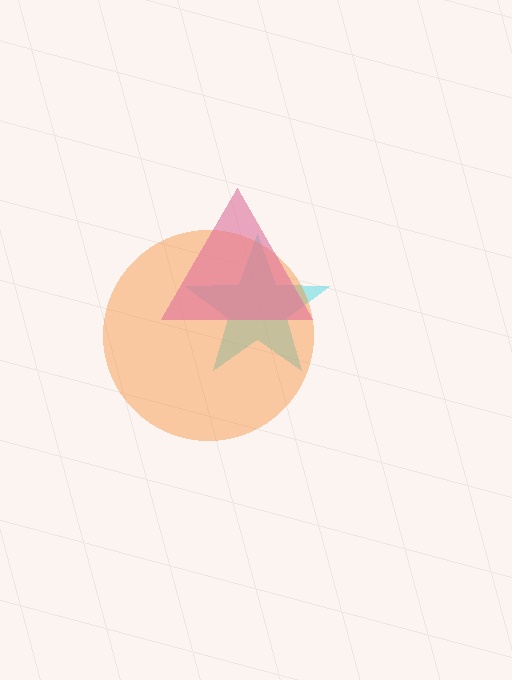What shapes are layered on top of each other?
The layered shapes are: a cyan star, an orange circle, a pink triangle.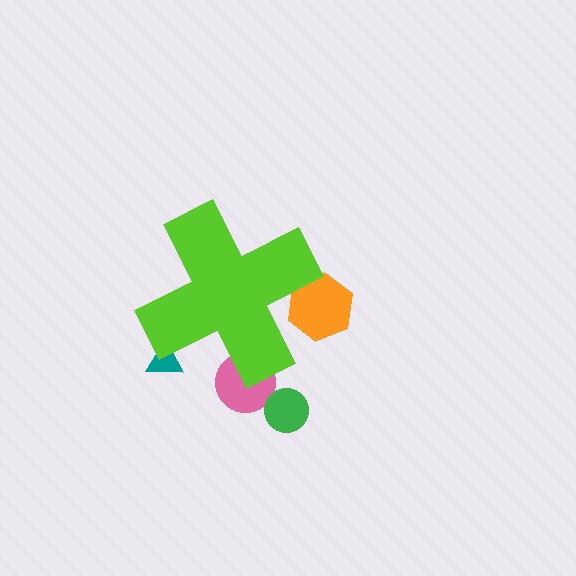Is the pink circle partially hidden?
Yes, the pink circle is partially hidden behind the lime cross.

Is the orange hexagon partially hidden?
Yes, the orange hexagon is partially hidden behind the lime cross.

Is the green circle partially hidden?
No, the green circle is fully visible.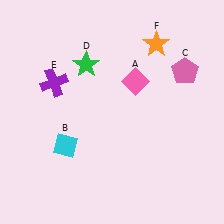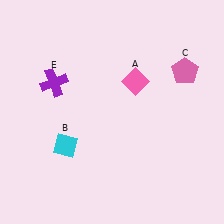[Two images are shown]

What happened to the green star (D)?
The green star (D) was removed in Image 2. It was in the top-left area of Image 1.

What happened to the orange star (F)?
The orange star (F) was removed in Image 2. It was in the top-right area of Image 1.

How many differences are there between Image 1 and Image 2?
There are 2 differences between the two images.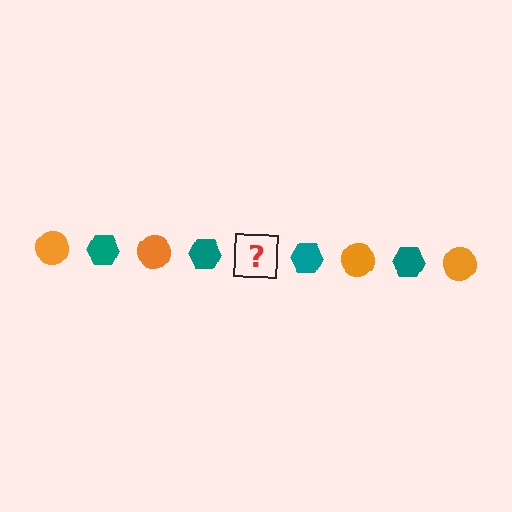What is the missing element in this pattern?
The missing element is an orange circle.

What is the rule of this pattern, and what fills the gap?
The rule is that the pattern alternates between orange circle and teal hexagon. The gap should be filled with an orange circle.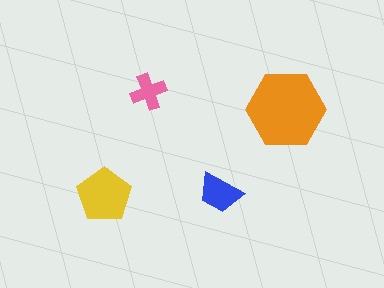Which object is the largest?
The orange hexagon.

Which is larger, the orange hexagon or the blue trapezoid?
The orange hexagon.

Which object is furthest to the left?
The yellow pentagon is leftmost.